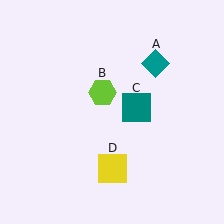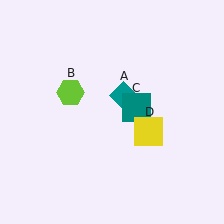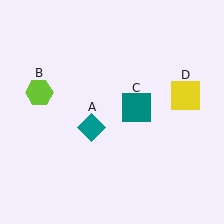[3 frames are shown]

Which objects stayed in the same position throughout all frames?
Teal square (object C) remained stationary.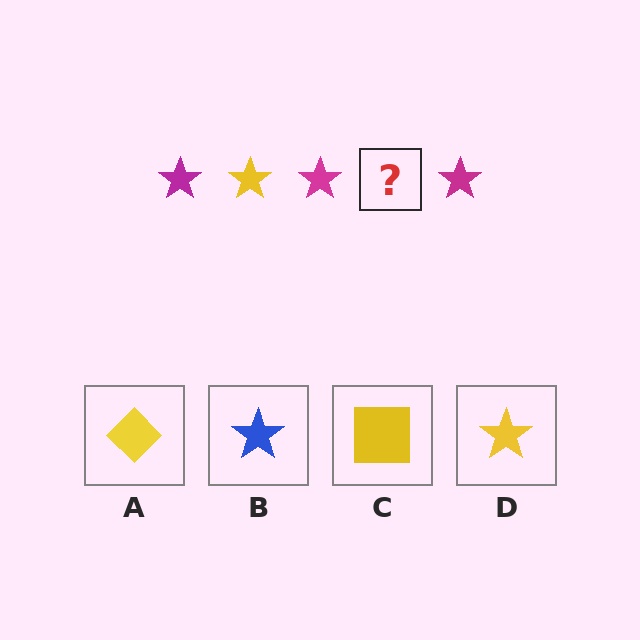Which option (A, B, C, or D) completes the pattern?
D.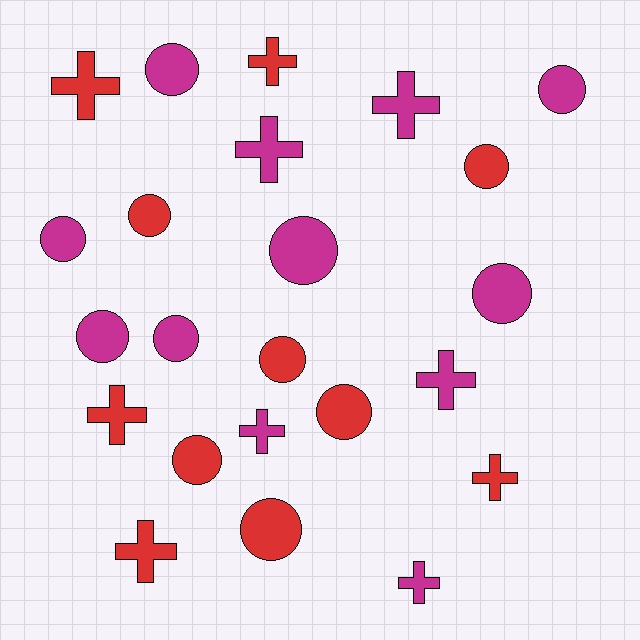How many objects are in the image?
There are 23 objects.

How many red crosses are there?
There are 5 red crosses.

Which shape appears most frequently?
Circle, with 13 objects.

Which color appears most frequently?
Magenta, with 12 objects.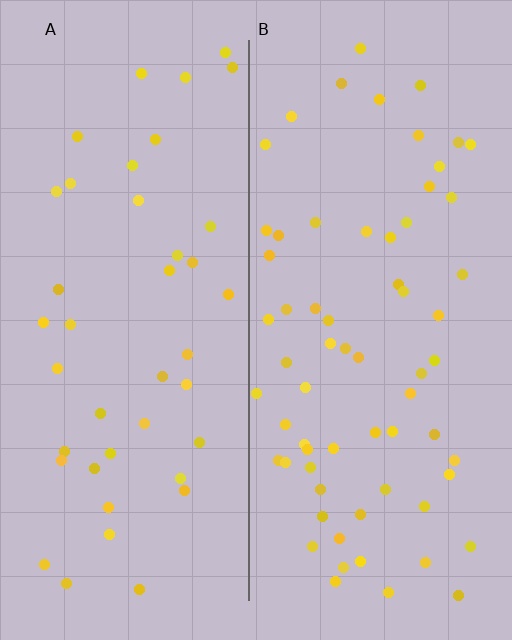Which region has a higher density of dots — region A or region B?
B (the right).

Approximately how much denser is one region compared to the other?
Approximately 1.6× — region B over region A.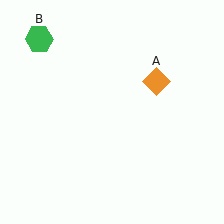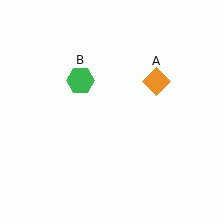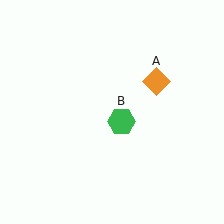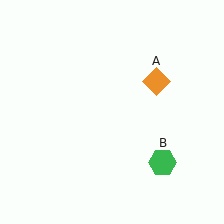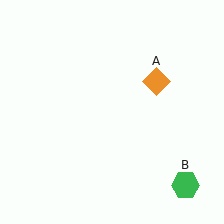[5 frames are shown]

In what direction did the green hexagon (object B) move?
The green hexagon (object B) moved down and to the right.